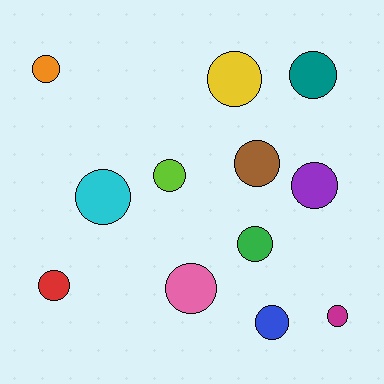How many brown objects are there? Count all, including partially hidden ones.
There is 1 brown object.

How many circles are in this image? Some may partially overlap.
There are 12 circles.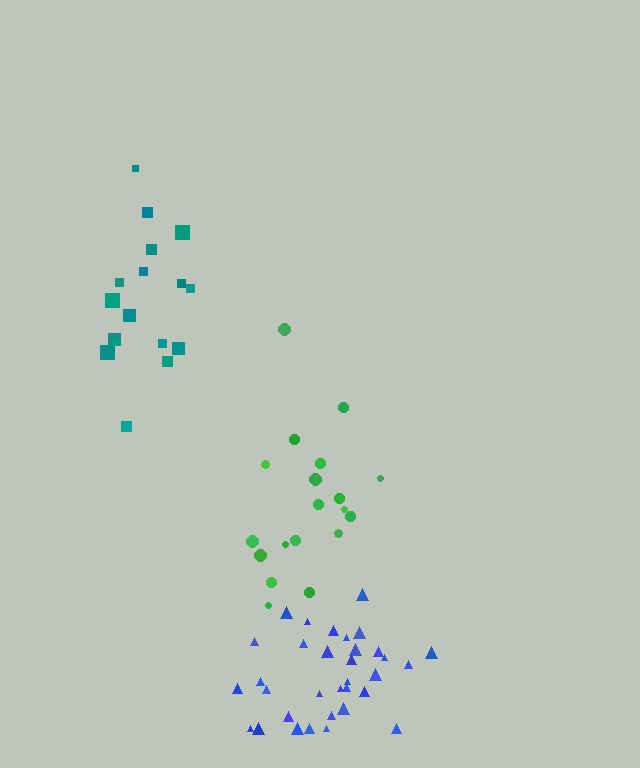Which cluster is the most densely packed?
Blue.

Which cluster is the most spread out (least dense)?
Teal.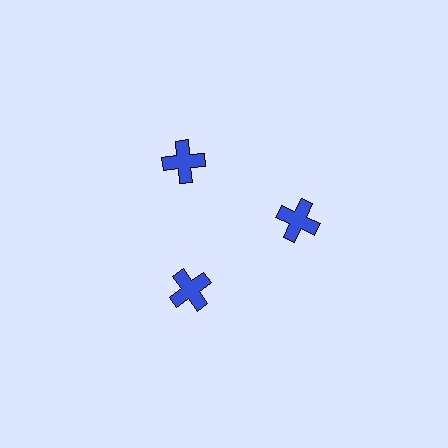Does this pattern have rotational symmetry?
Yes, this pattern has 3-fold rotational symmetry. It looks the same after rotating 120 degrees around the center.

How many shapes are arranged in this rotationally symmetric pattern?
There are 3 shapes, arranged in 3 groups of 1.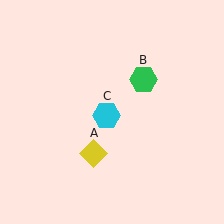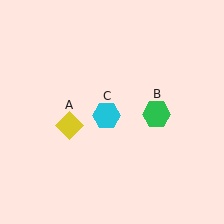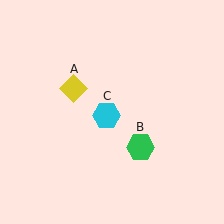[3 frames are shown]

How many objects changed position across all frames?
2 objects changed position: yellow diamond (object A), green hexagon (object B).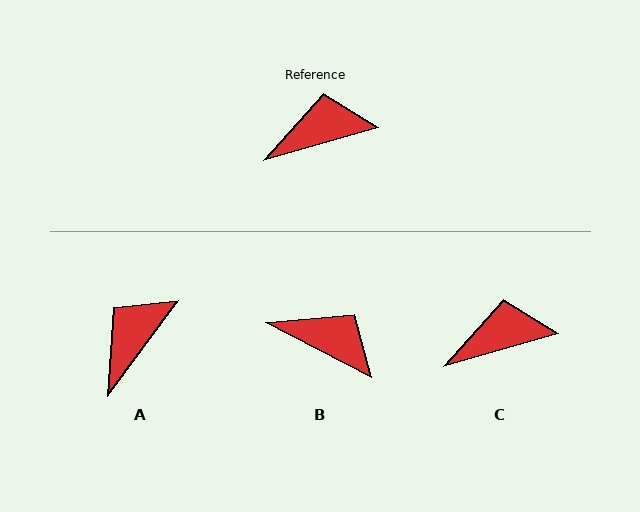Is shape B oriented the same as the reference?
No, it is off by about 43 degrees.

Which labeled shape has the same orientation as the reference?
C.